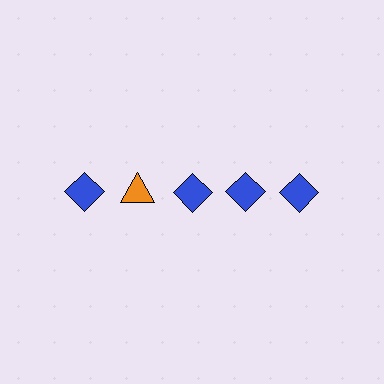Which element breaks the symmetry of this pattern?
The orange triangle in the top row, second from left column breaks the symmetry. All other shapes are blue diamonds.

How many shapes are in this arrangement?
There are 5 shapes arranged in a grid pattern.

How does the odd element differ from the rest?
It differs in both color (orange instead of blue) and shape (triangle instead of diamond).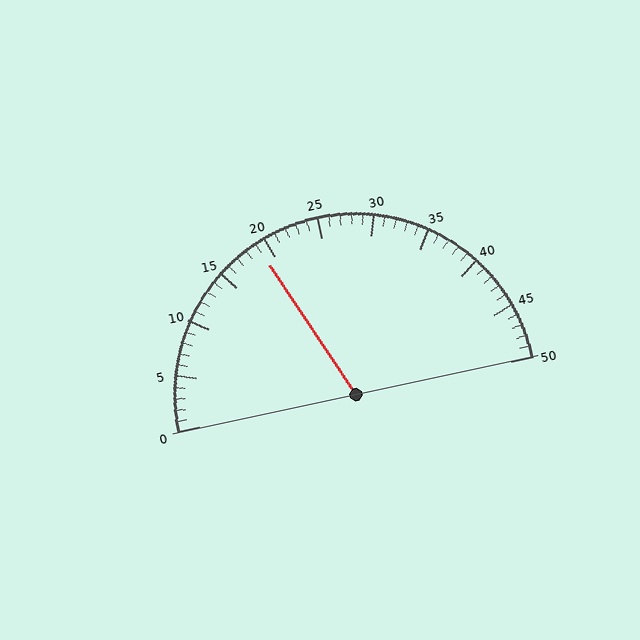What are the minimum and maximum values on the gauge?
The gauge ranges from 0 to 50.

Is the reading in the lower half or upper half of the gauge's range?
The reading is in the lower half of the range (0 to 50).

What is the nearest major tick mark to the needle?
The nearest major tick mark is 20.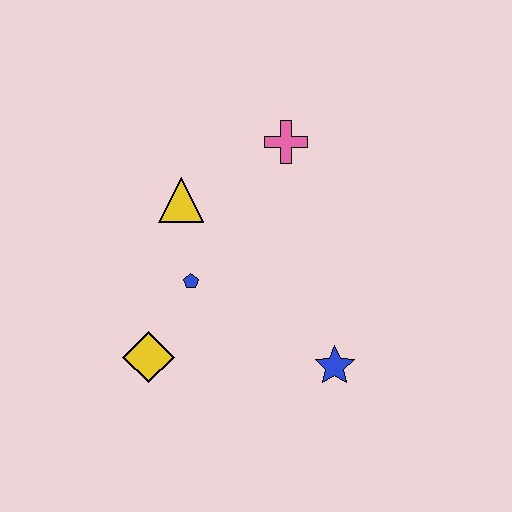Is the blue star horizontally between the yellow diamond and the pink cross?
No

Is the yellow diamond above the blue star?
Yes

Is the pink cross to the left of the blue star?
Yes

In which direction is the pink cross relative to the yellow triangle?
The pink cross is to the right of the yellow triangle.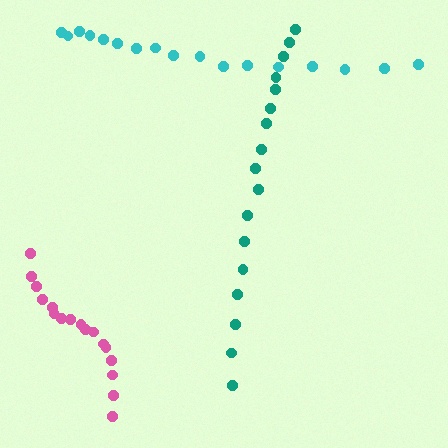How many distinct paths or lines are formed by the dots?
There are 3 distinct paths.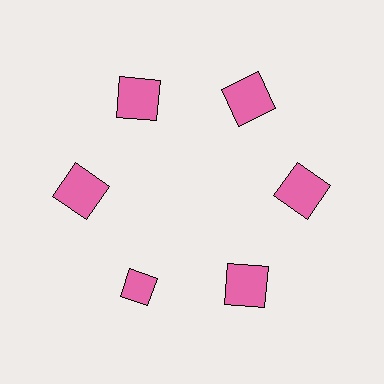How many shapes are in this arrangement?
There are 6 shapes arranged in a ring pattern.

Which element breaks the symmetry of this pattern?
The pink diamond at roughly the 7 o'clock position breaks the symmetry. All other shapes are pink squares.